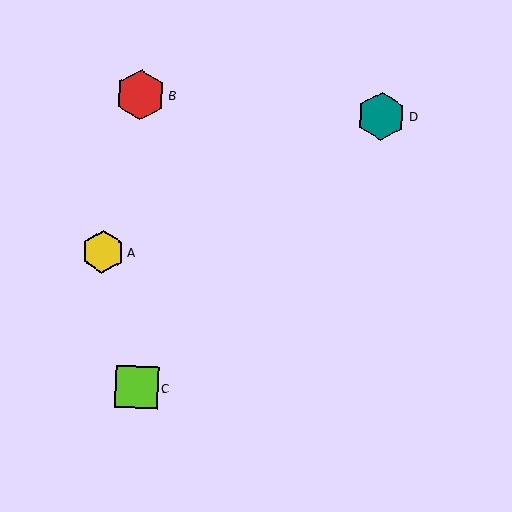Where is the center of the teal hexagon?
The center of the teal hexagon is at (381, 116).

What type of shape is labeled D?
Shape D is a teal hexagon.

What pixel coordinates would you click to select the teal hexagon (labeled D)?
Click at (381, 116) to select the teal hexagon D.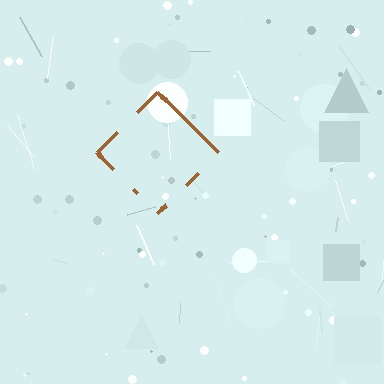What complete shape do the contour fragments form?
The contour fragments form a diamond.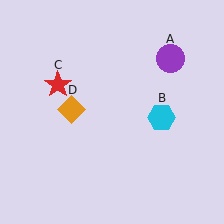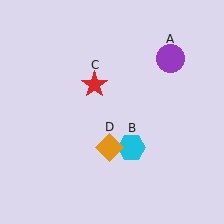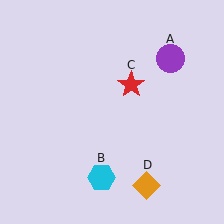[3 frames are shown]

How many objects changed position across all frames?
3 objects changed position: cyan hexagon (object B), red star (object C), orange diamond (object D).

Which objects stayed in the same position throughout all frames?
Purple circle (object A) remained stationary.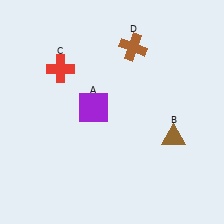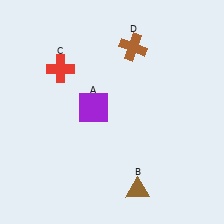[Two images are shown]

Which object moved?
The brown triangle (B) moved down.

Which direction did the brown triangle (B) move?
The brown triangle (B) moved down.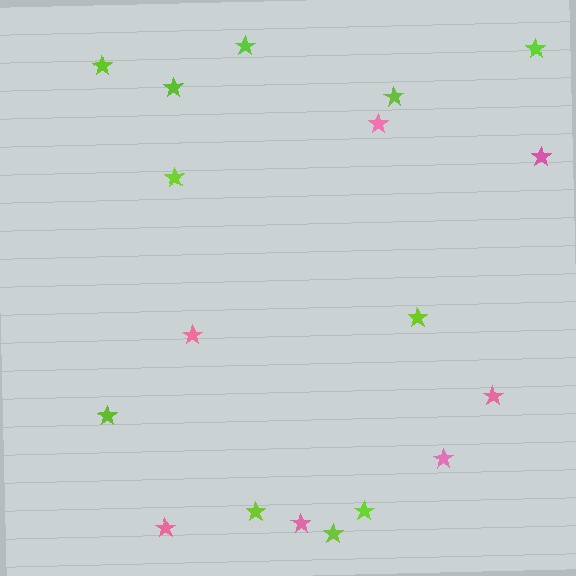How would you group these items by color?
There are 2 groups: one group of lime stars (11) and one group of pink stars (7).